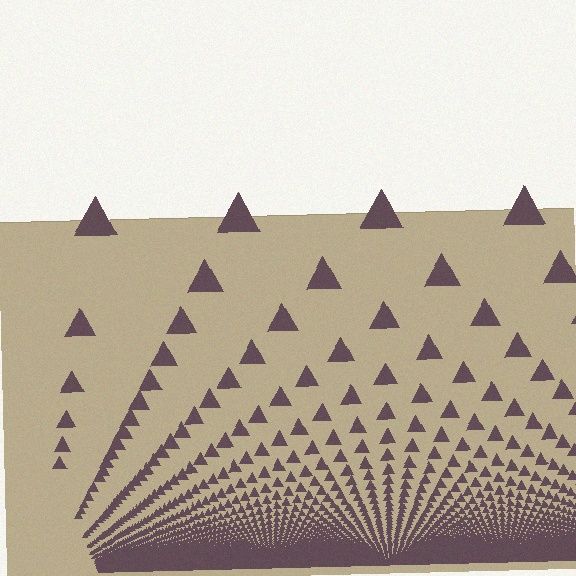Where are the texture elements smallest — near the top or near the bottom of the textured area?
Near the bottom.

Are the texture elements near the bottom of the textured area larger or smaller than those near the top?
Smaller. The gradient is inverted — elements near the bottom are smaller and denser.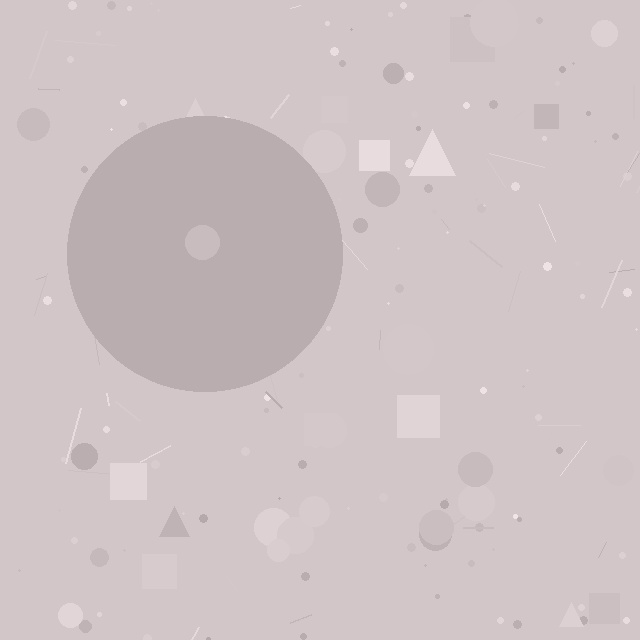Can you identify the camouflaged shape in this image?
The camouflaged shape is a circle.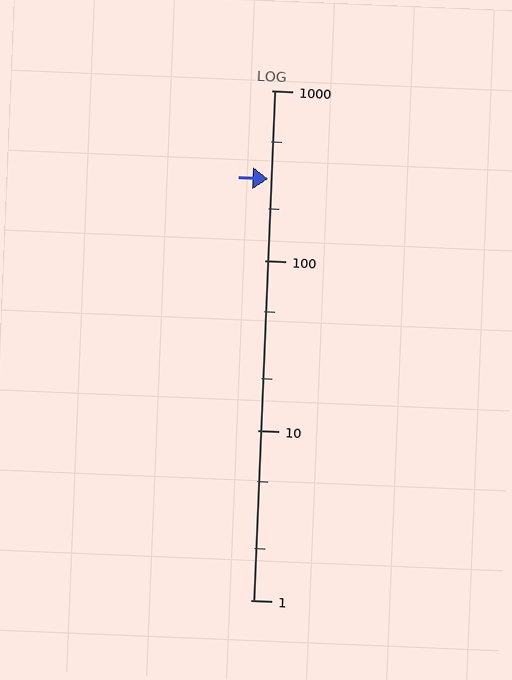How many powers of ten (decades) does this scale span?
The scale spans 3 decades, from 1 to 1000.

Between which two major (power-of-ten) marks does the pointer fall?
The pointer is between 100 and 1000.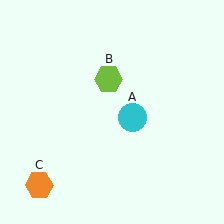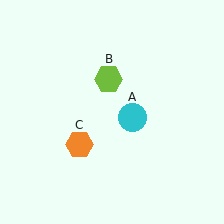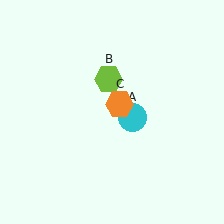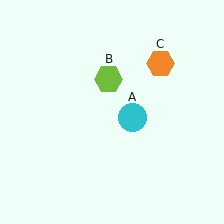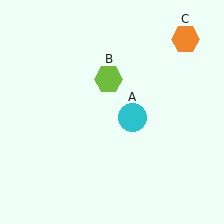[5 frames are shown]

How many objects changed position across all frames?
1 object changed position: orange hexagon (object C).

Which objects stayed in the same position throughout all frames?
Cyan circle (object A) and lime hexagon (object B) remained stationary.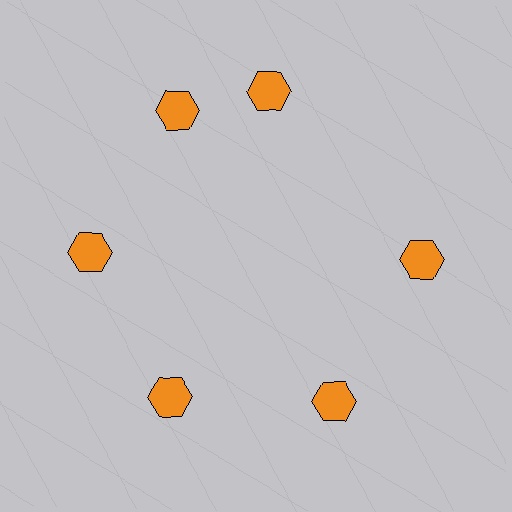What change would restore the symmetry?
The symmetry would be restored by rotating it back into even spacing with its neighbors so that all 6 hexagons sit at equal angles and equal distance from the center.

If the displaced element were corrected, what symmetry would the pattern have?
It would have 6-fold rotational symmetry — the pattern would map onto itself every 60 degrees.